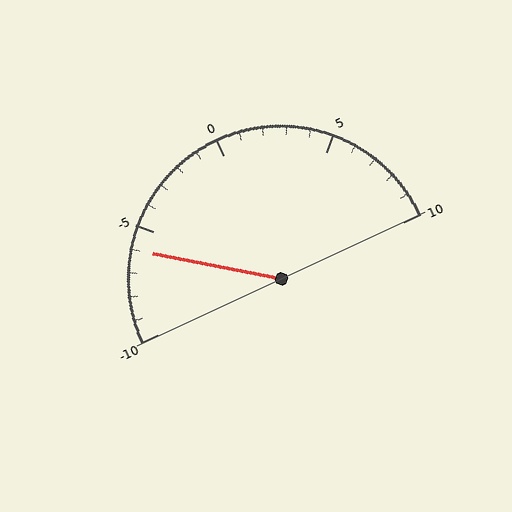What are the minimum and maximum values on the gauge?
The gauge ranges from -10 to 10.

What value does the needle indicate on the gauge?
The needle indicates approximately -6.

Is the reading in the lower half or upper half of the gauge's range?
The reading is in the lower half of the range (-10 to 10).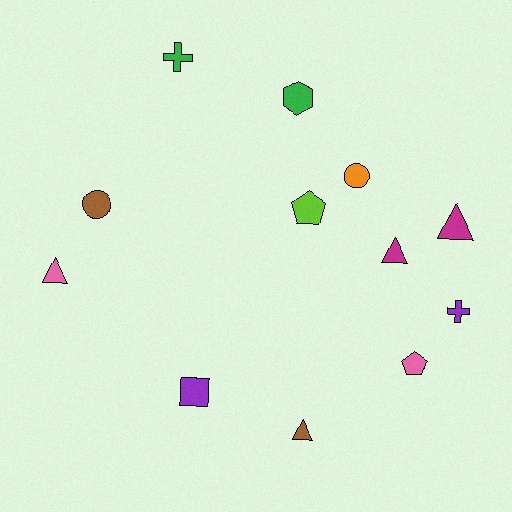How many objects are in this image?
There are 12 objects.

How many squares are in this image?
There is 1 square.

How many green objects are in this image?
There are 2 green objects.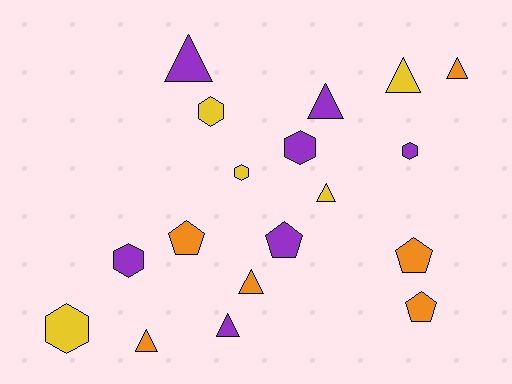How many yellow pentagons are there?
There are no yellow pentagons.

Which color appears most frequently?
Purple, with 7 objects.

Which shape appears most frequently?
Triangle, with 8 objects.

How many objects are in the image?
There are 18 objects.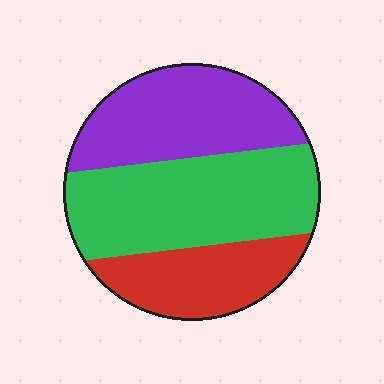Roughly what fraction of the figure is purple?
Purple covers roughly 35% of the figure.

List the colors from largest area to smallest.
From largest to smallest: green, purple, red.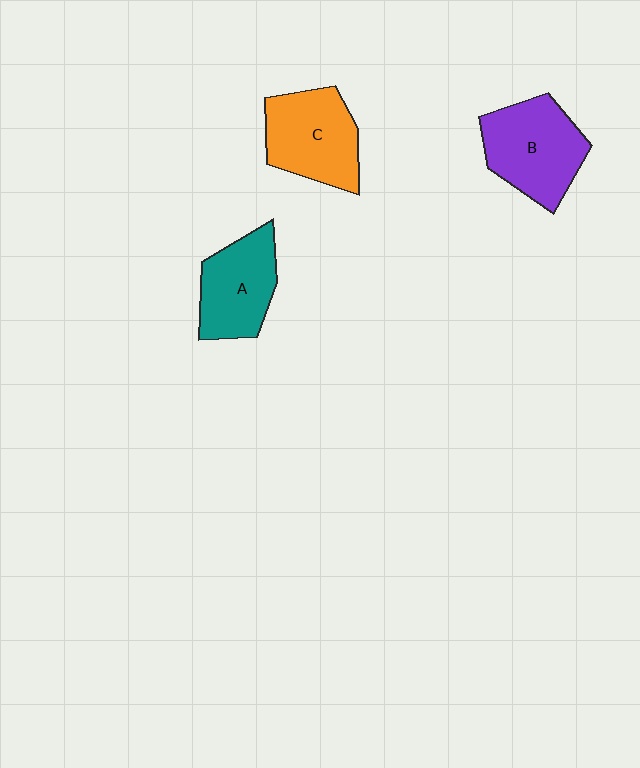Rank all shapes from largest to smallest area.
From largest to smallest: B (purple), C (orange), A (teal).